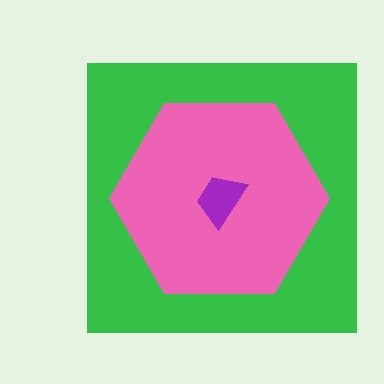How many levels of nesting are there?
3.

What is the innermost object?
The purple trapezoid.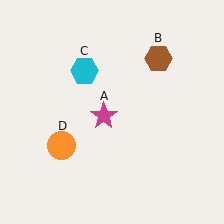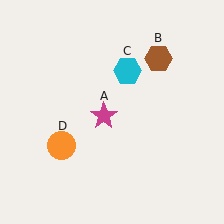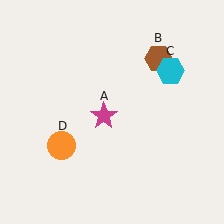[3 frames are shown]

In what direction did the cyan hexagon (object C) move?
The cyan hexagon (object C) moved right.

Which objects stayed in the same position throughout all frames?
Magenta star (object A) and brown hexagon (object B) and orange circle (object D) remained stationary.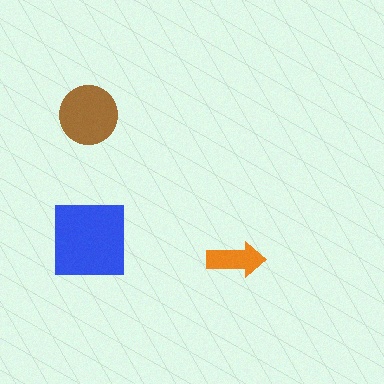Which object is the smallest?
The orange arrow.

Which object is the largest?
The blue square.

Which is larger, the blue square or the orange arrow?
The blue square.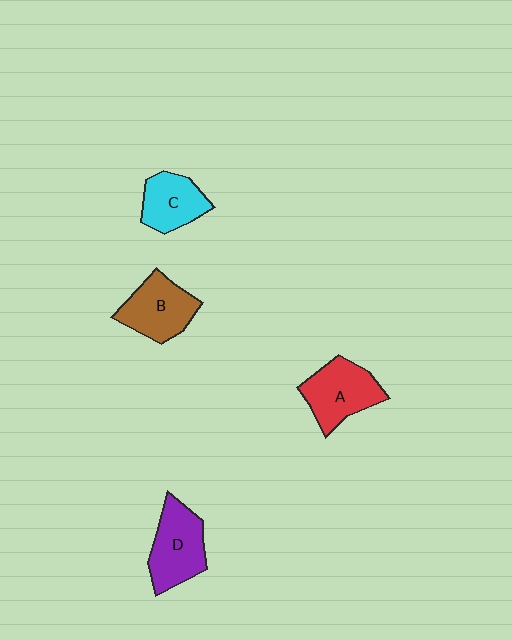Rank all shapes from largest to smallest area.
From largest to smallest: D (purple), A (red), B (brown), C (cyan).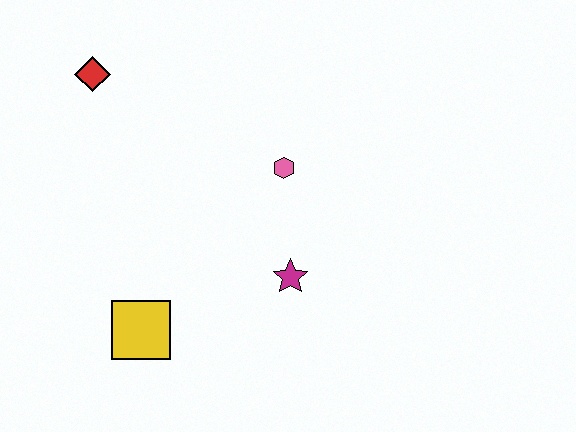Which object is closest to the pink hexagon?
The magenta star is closest to the pink hexagon.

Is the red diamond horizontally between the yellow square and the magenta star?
No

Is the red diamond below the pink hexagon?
No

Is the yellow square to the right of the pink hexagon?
No